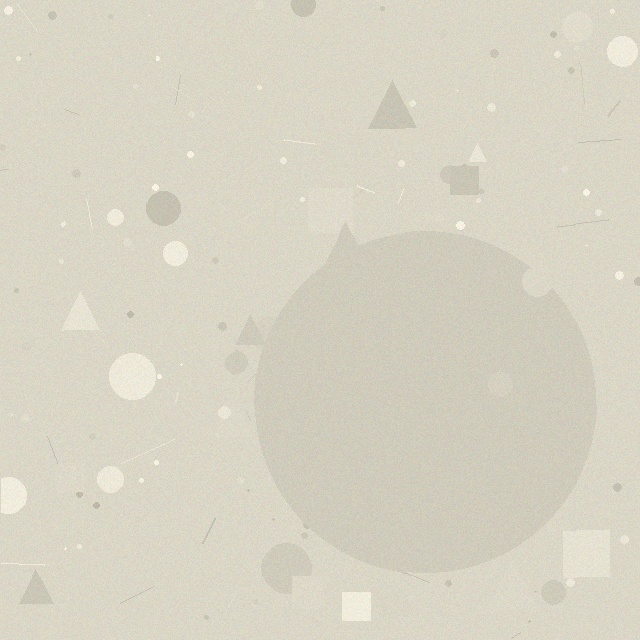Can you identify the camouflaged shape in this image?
The camouflaged shape is a circle.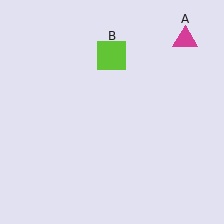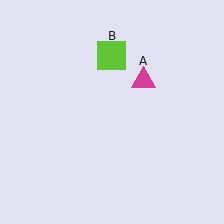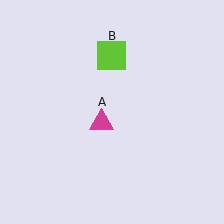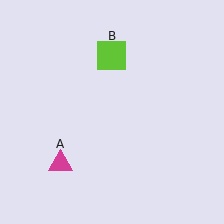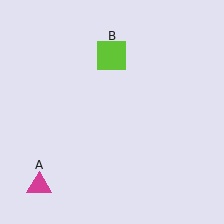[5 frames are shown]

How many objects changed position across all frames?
1 object changed position: magenta triangle (object A).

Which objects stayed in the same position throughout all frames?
Lime square (object B) remained stationary.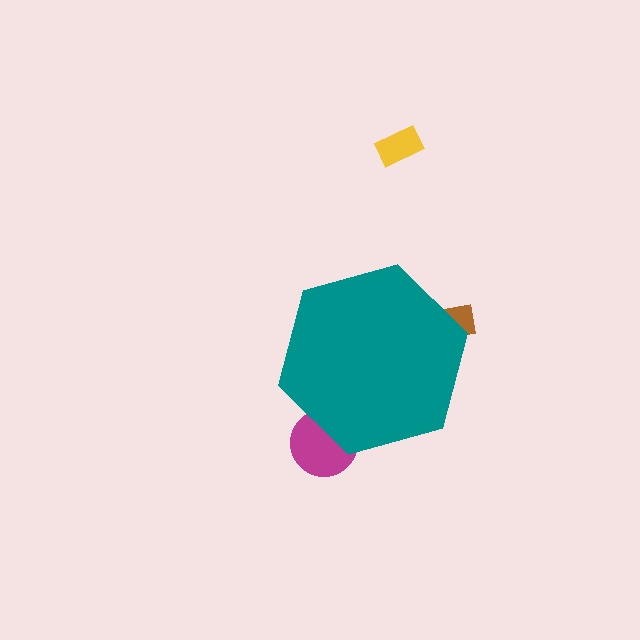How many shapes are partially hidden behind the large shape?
2 shapes are partially hidden.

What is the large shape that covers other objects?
A teal hexagon.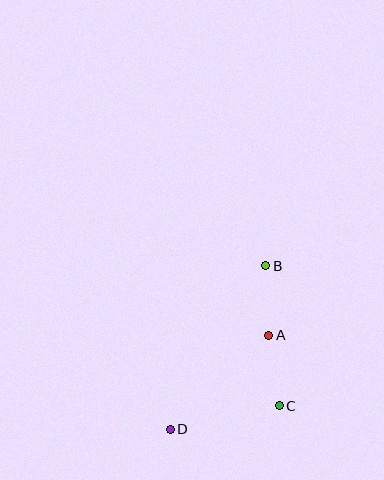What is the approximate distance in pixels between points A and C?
The distance between A and C is approximately 71 pixels.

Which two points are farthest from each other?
Points B and D are farthest from each other.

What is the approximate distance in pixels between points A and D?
The distance between A and D is approximately 136 pixels.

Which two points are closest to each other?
Points A and B are closest to each other.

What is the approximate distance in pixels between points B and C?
The distance between B and C is approximately 141 pixels.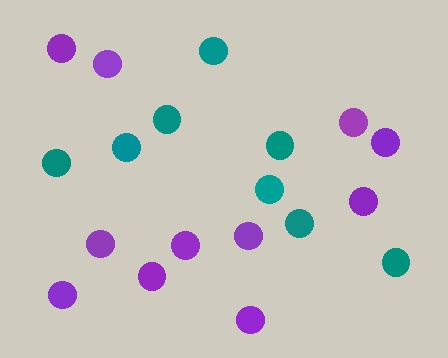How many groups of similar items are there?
There are 2 groups: one group of purple circles (11) and one group of teal circles (8).